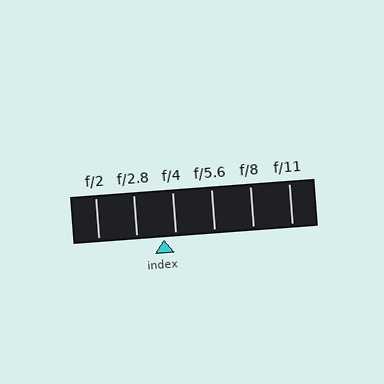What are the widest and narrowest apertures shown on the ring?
The widest aperture shown is f/2 and the narrowest is f/11.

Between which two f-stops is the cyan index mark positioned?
The index mark is between f/2.8 and f/4.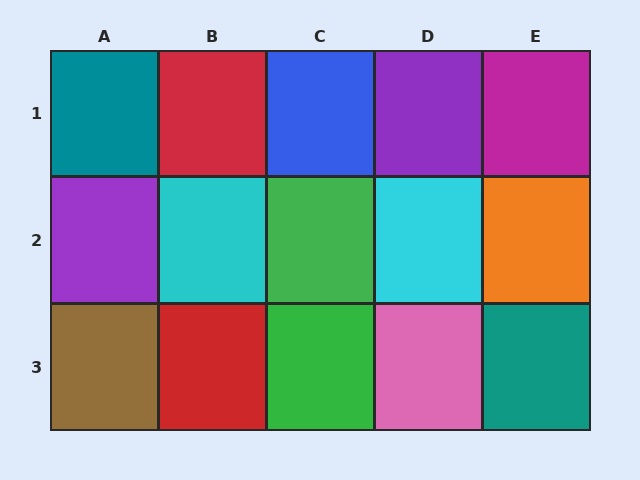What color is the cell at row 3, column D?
Pink.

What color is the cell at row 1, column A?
Teal.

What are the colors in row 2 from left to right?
Purple, cyan, green, cyan, orange.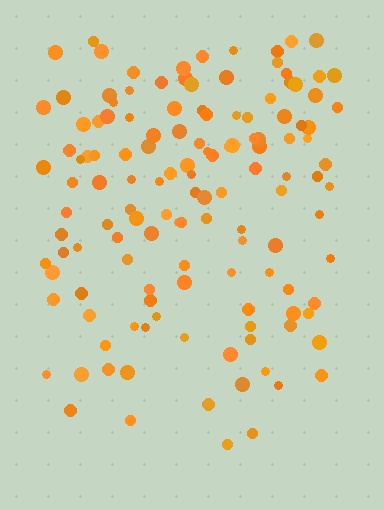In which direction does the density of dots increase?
From bottom to top, with the top side densest.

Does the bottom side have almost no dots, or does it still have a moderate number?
Still a moderate number, just noticeably fewer than the top.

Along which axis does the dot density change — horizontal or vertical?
Vertical.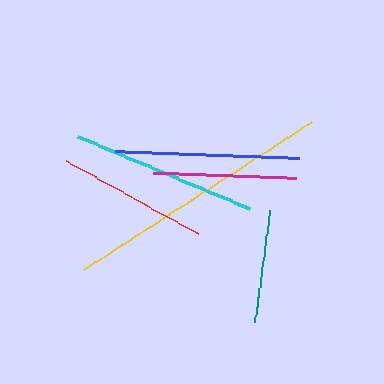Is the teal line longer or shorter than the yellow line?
The yellow line is longer than the teal line.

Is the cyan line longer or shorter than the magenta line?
The cyan line is longer than the magenta line.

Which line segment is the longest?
The yellow line is the longest at approximately 272 pixels.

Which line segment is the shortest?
The teal line is the shortest at approximately 113 pixels.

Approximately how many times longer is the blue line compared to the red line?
The blue line is approximately 1.2 times the length of the red line.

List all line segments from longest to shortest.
From longest to shortest: yellow, cyan, blue, red, magenta, teal.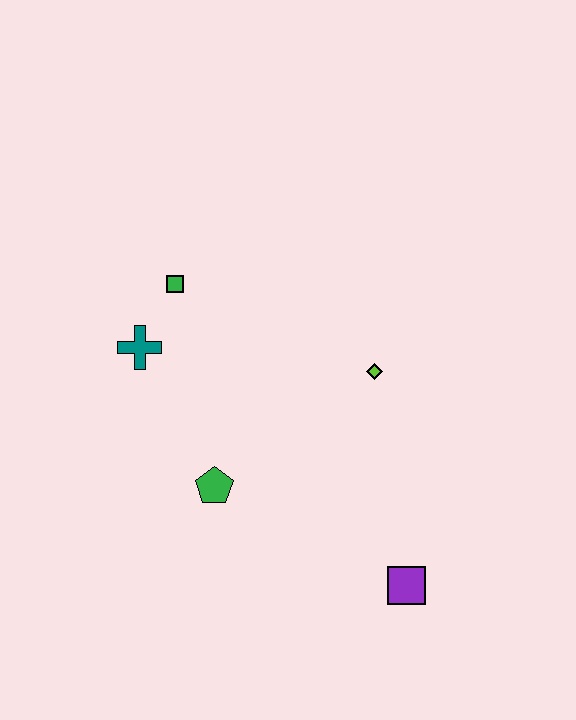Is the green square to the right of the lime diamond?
No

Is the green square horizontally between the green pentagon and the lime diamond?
No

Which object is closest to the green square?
The teal cross is closest to the green square.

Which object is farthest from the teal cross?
The purple square is farthest from the teal cross.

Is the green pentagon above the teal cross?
No